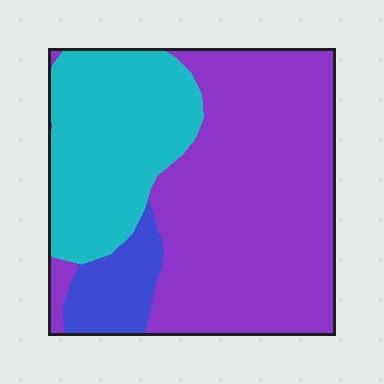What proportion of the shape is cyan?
Cyan covers about 30% of the shape.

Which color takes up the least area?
Blue, at roughly 10%.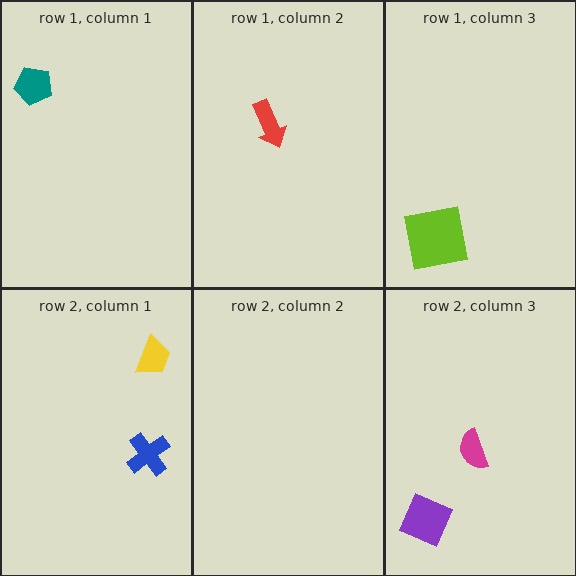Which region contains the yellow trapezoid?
The row 2, column 1 region.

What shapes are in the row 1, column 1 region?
The teal pentagon.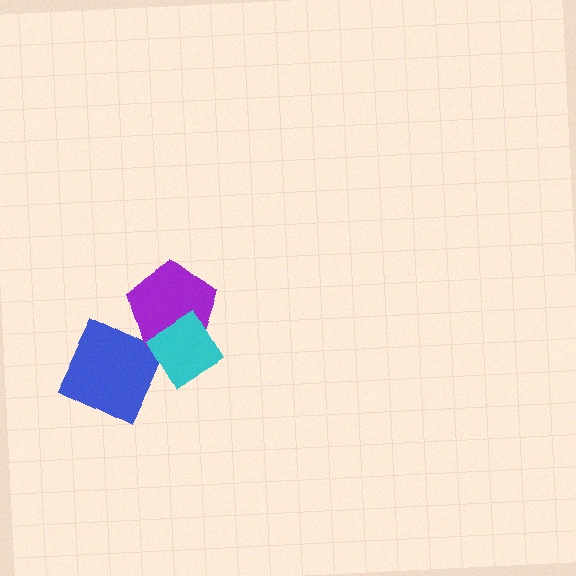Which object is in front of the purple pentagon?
The cyan diamond is in front of the purple pentagon.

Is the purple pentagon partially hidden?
Yes, it is partially covered by another shape.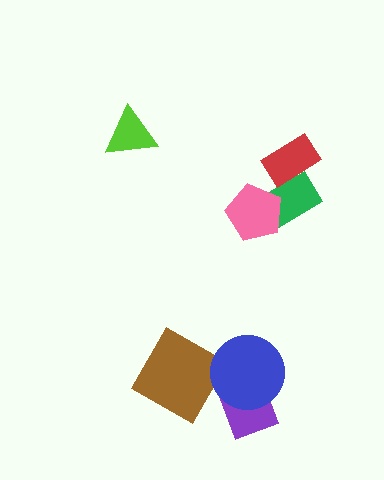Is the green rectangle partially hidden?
Yes, it is partially covered by another shape.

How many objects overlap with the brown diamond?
0 objects overlap with the brown diamond.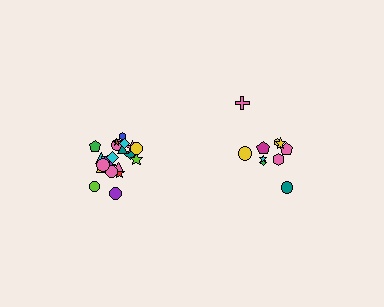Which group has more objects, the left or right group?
The left group.